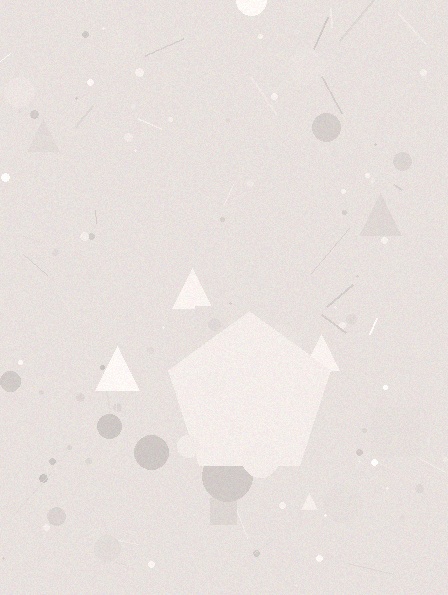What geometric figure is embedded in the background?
A pentagon is embedded in the background.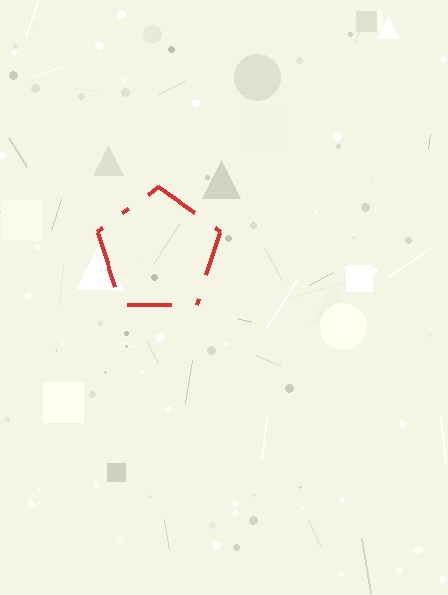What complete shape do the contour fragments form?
The contour fragments form a pentagon.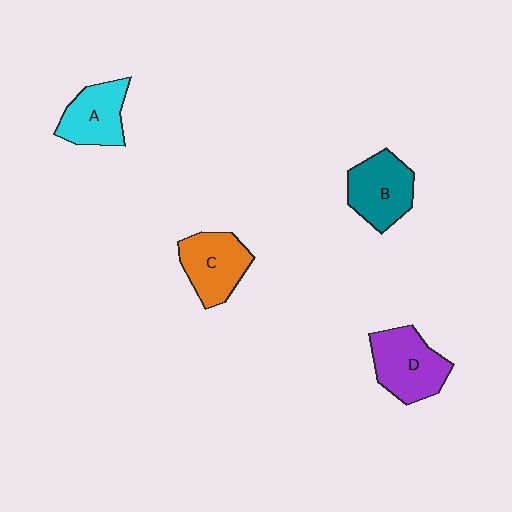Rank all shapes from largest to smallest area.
From largest to smallest: D (purple), B (teal), C (orange), A (cyan).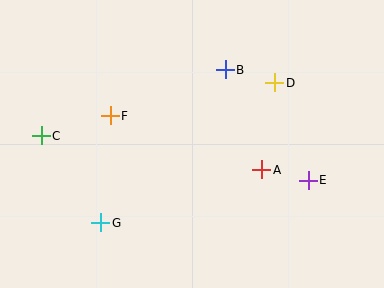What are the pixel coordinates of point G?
Point G is at (101, 223).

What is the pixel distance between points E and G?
The distance between E and G is 212 pixels.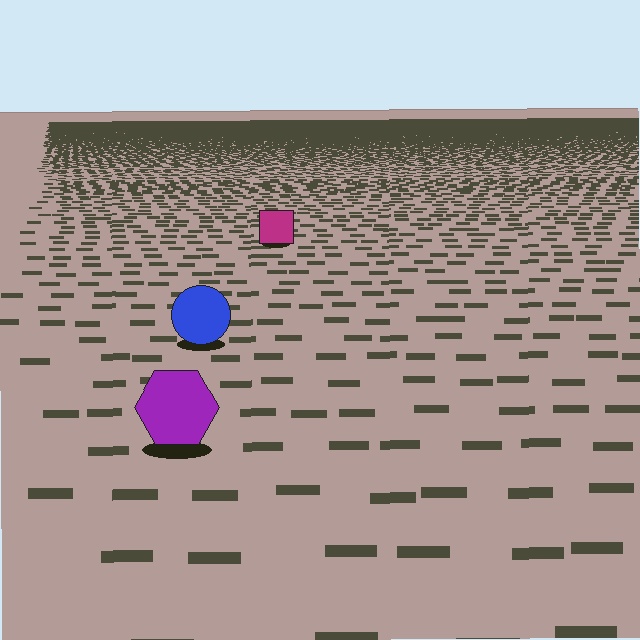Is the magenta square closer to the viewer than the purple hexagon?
No. The purple hexagon is closer — you can tell from the texture gradient: the ground texture is coarser near it.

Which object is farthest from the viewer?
The magenta square is farthest from the viewer. It appears smaller and the ground texture around it is denser.